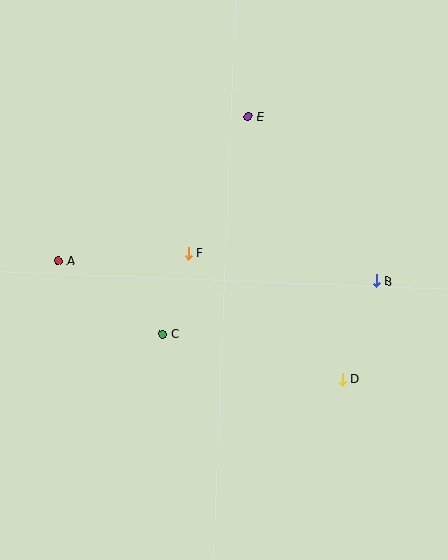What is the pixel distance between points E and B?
The distance between E and B is 208 pixels.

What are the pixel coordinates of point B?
Point B is at (376, 281).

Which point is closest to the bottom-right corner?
Point D is closest to the bottom-right corner.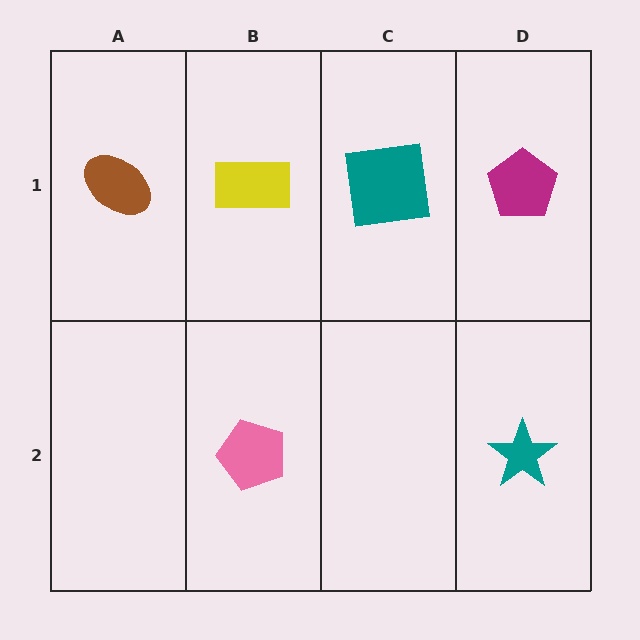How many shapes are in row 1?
4 shapes.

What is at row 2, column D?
A teal star.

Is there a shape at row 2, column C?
No, that cell is empty.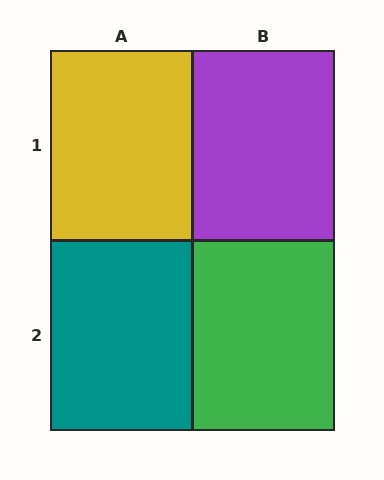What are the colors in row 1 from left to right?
Yellow, purple.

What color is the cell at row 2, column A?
Teal.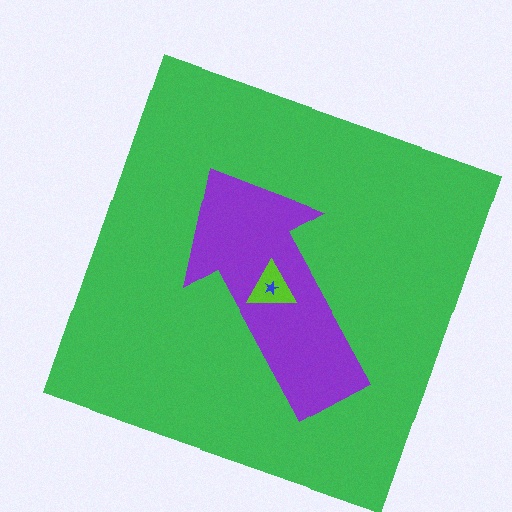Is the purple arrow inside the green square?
Yes.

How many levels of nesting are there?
4.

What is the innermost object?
The blue star.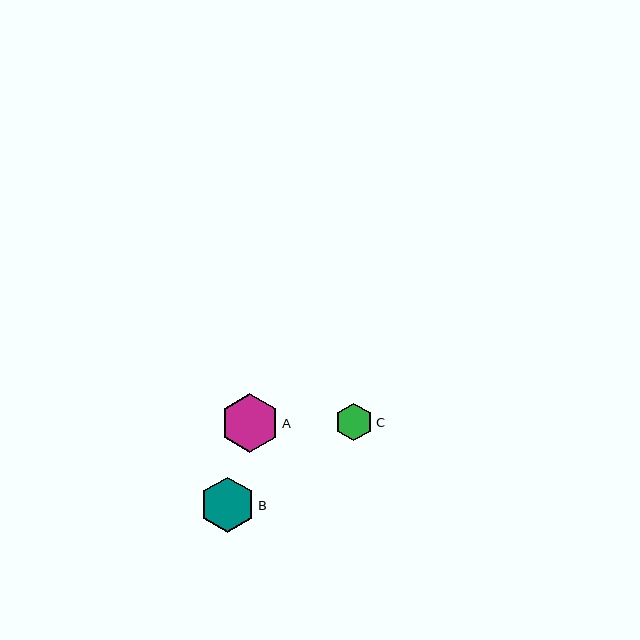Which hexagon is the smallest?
Hexagon C is the smallest with a size of approximately 37 pixels.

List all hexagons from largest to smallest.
From largest to smallest: A, B, C.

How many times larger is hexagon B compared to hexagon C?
Hexagon B is approximately 1.5 times the size of hexagon C.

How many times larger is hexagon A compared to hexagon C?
Hexagon A is approximately 1.6 times the size of hexagon C.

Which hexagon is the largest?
Hexagon A is the largest with a size of approximately 58 pixels.